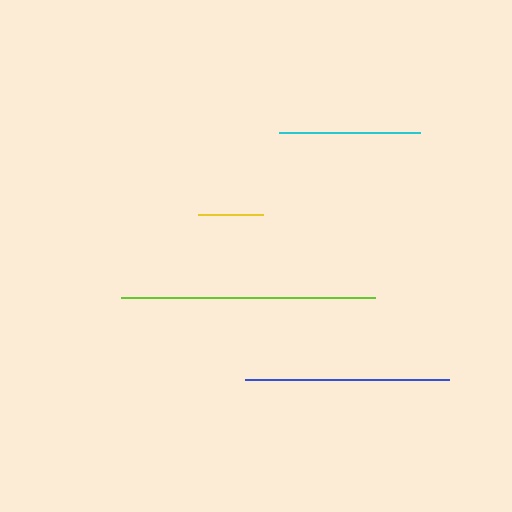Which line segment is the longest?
The lime line is the longest at approximately 255 pixels.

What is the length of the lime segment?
The lime segment is approximately 255 pixels long.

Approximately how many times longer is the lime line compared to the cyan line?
The lime line is approximately 1.8 times the length of the cyan line.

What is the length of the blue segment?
The blue segment is approximately 204 pixels long.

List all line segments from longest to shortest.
From longest to shortest: lime, blue, cyan, yellow.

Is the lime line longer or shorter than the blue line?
The lime line is longer than the blue line.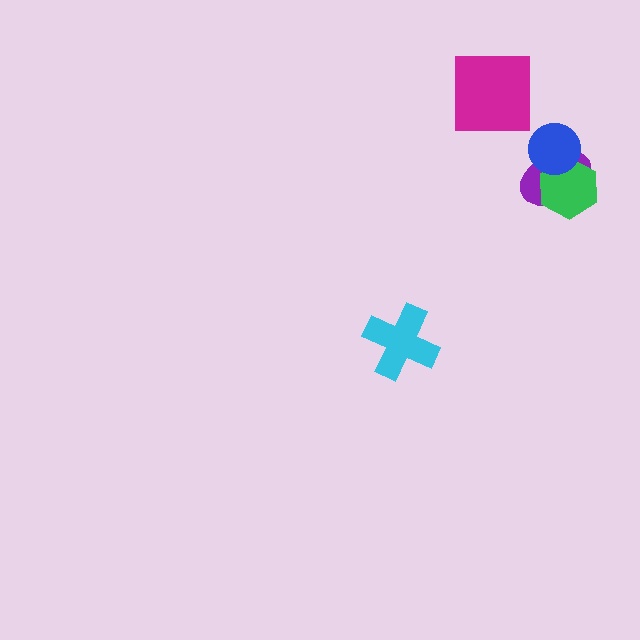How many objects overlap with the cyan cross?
0 objects overlap with the cyan cross.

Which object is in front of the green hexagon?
The blue circle is in front of the green hexagon.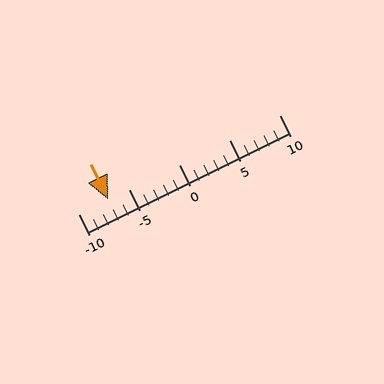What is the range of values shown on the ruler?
The ruler shows values from -10 to 10.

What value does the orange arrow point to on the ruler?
The orange arrow points to approximately -7.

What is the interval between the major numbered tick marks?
The major tick marks are spaced 5 units apart.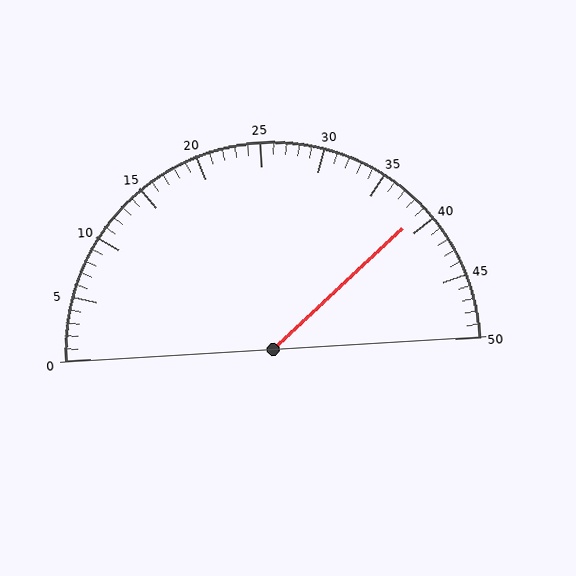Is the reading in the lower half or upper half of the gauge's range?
The reading is in the upper half of the range (0 to 50).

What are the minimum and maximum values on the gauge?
The gauge ranges from 0 to 50.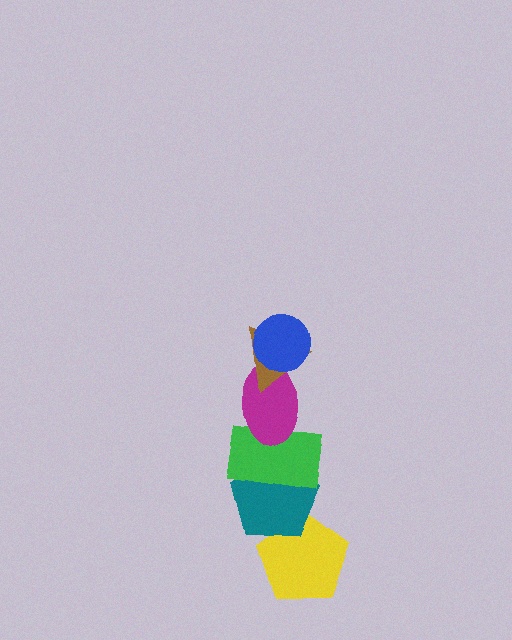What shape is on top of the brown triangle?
The blue circle is on top of the brown triangle.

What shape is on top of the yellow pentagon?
The teal pentagon is on top of the yellow pentagon.